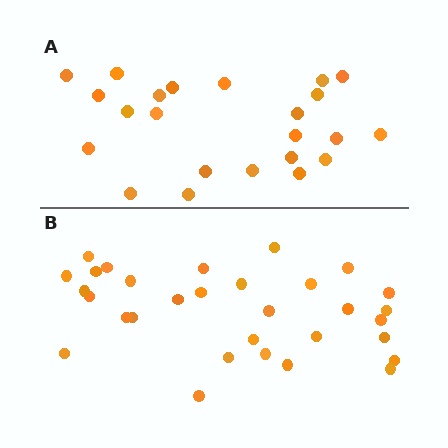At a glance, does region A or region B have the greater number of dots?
Region B (the bottom region) has more dots.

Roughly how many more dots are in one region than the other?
Region B has roughly 8 or so more dots than region A.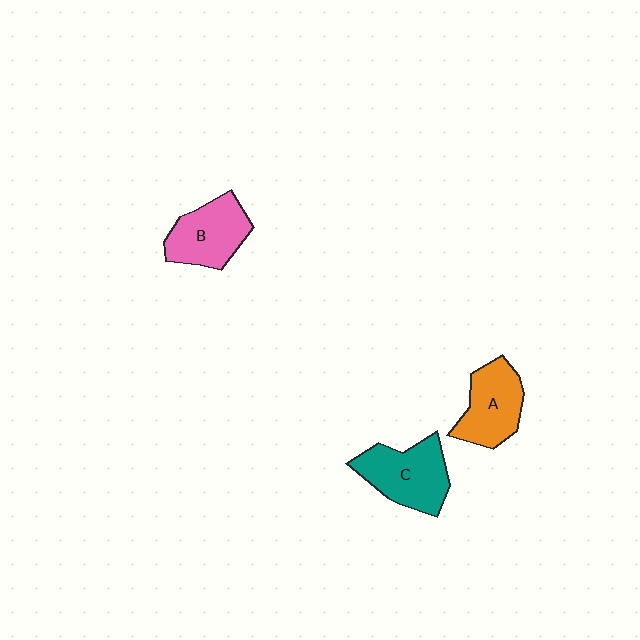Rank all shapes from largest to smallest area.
From largest to smallest: C (teal), B (pink), A (orange).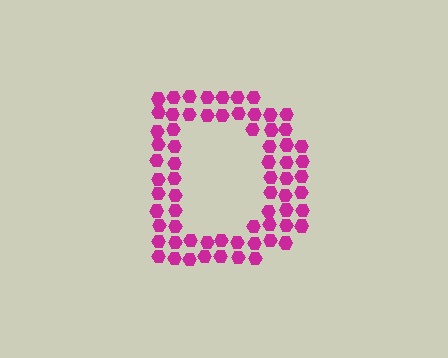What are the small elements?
The small elements are hexagons.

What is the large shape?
The large shape is the letter D.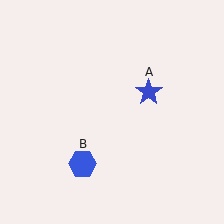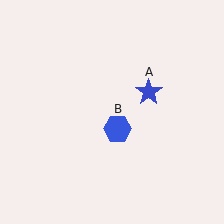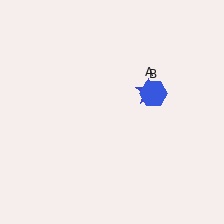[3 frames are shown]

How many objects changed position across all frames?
1 object changed position: blue hexagon (object B).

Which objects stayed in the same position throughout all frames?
Blue star (object A) remained stationary.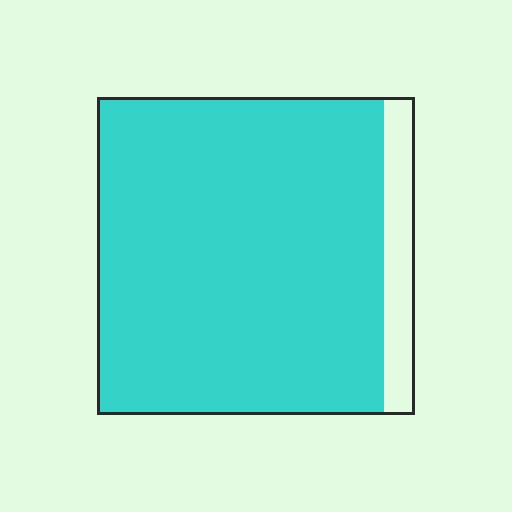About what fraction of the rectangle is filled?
About nine tenths (9/10).